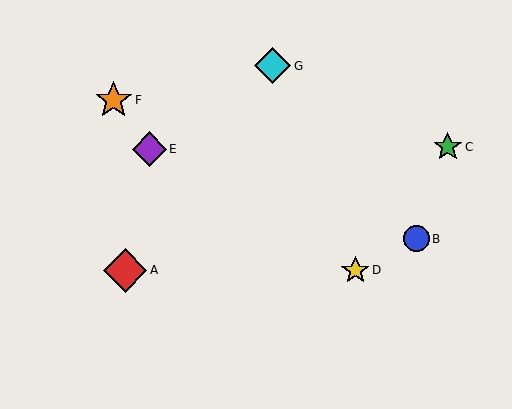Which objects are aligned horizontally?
Objects A, D are aligned horizontally.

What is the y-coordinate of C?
Object C is at y≈147.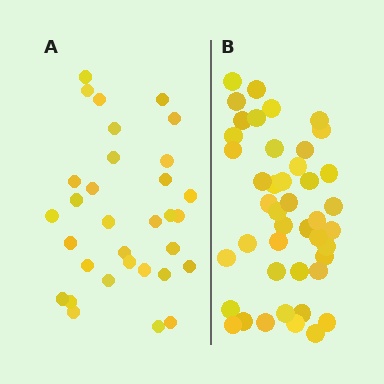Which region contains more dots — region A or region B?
Region B (the right region) has more dots.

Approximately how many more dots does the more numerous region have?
Region B has roughly 12 or so more dots than region A.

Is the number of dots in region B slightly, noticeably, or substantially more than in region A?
Region B has noticeably more, but not dramatically so. The ratio is roughly 1.4 to 1.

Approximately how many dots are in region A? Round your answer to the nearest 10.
About 30 dots. (The exact count is 32, which rounds to 30.)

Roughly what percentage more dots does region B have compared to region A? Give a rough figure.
About 40% more.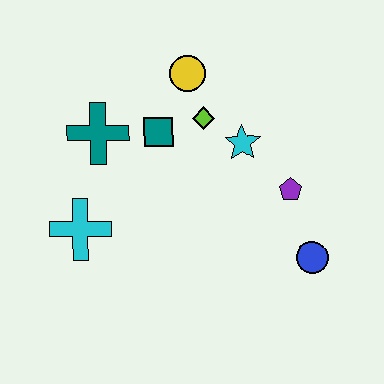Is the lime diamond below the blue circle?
No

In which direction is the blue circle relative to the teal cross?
The blue circle is to the right of the teal cross.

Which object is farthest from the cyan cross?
The blue circle is farthest from the cyan cross.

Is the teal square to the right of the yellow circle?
No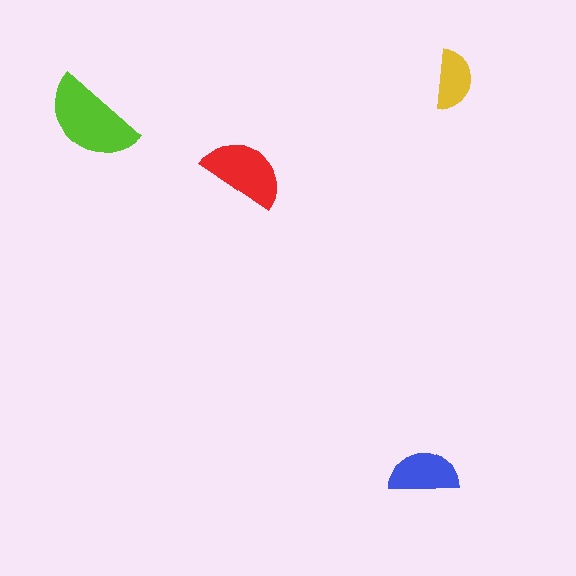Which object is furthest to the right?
The yellow semicircle is rightmost.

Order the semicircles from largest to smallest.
the lime one, the red one, the blue one, the yellow one.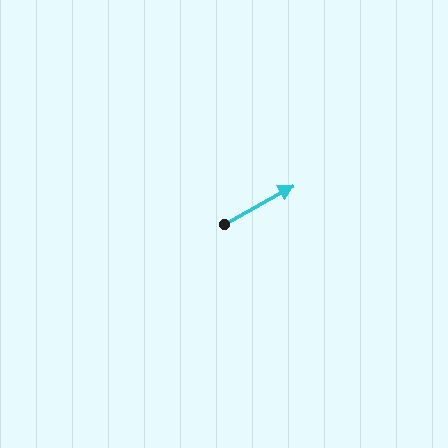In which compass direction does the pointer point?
Northeast.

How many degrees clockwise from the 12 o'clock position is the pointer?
Approximately 61 degrees.